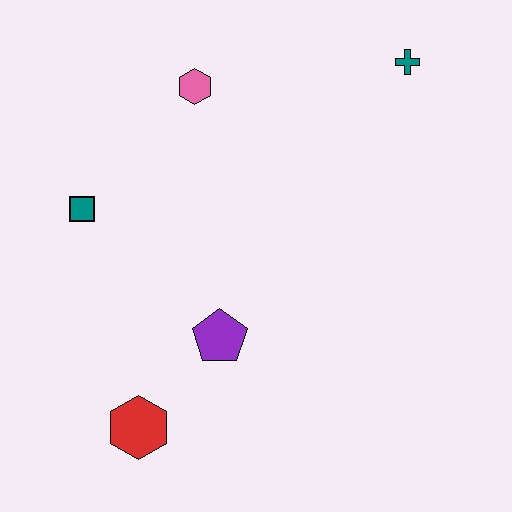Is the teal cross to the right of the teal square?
Yes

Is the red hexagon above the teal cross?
No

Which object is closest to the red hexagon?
The purple pentagon is closest to the red hexagon.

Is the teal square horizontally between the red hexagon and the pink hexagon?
No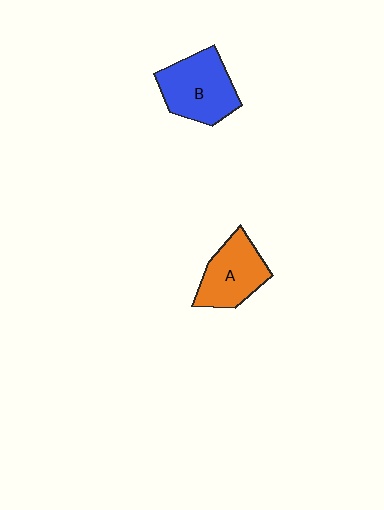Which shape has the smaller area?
Shape A (orange).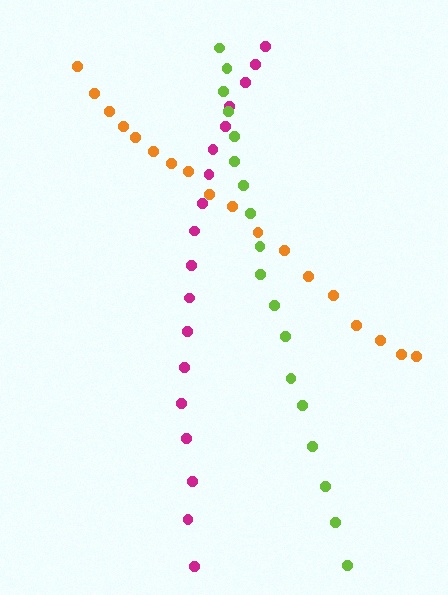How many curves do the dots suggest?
There are 3 distinct paths.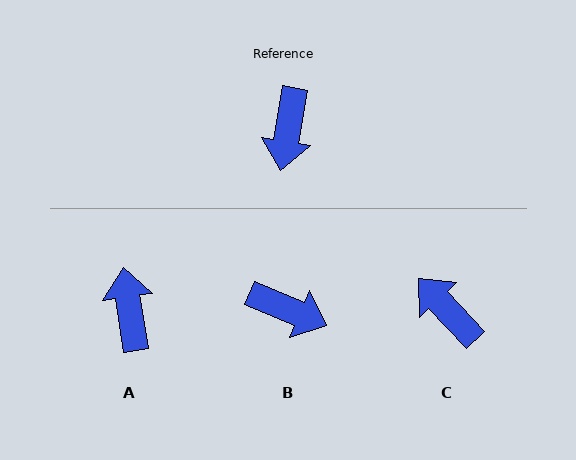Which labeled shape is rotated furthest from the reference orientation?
A, about 161 degrees away.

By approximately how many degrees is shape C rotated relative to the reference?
Approximately 127 degrees clockwise.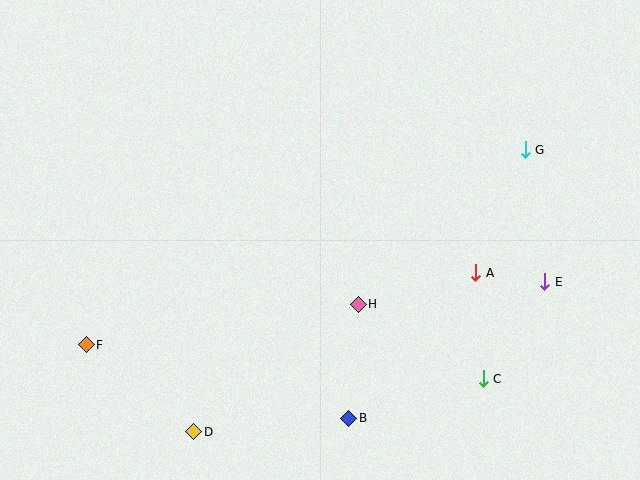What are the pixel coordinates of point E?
Point E is at (545, 282).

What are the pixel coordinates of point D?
Point D is at (194, 432).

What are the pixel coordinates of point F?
Point F is at (86, 345).